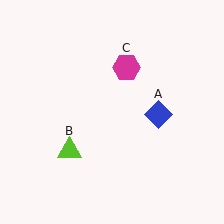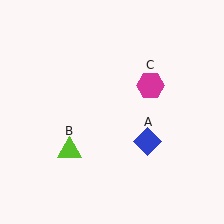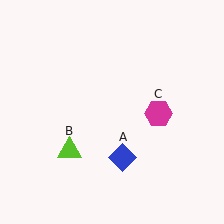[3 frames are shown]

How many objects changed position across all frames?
2 objects changed position: blue diamond (object A), magenta hexagon (object C).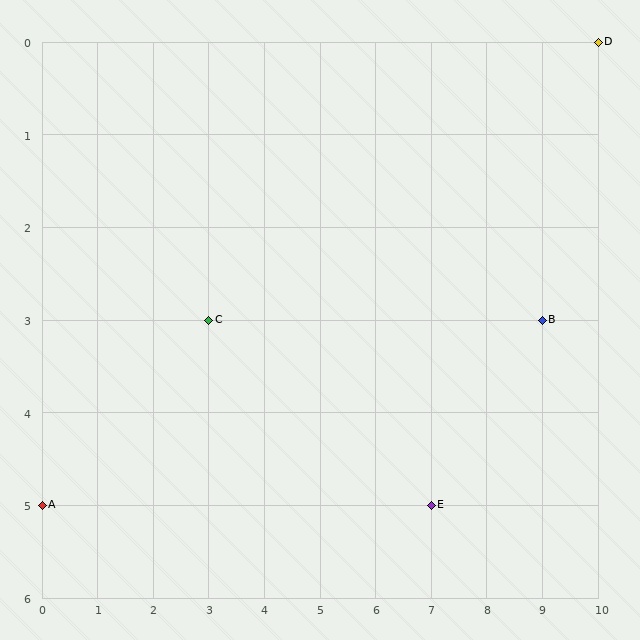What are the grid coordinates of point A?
Point A is at grid coordinates (0, 5).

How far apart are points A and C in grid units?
Points A and C are 3 columns and 2 rows apart (about 3.6 grid units diagonally).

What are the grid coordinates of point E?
Point E is at grid coordinates (7, 5).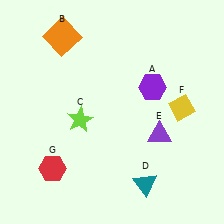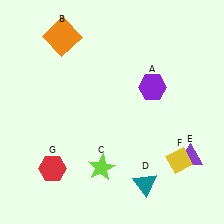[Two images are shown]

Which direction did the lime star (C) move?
The lime star (C) moved down.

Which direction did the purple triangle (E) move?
The purple triangle (E) moved right.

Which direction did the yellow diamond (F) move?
The yellow diamond (F) moved down.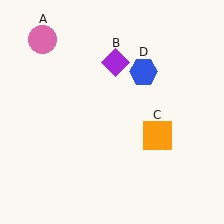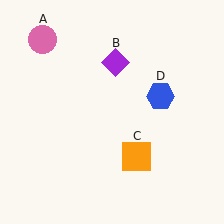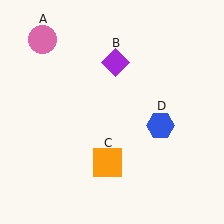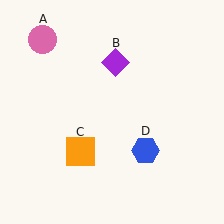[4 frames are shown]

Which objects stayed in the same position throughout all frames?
Pink circle (object A) and purple diamond (object B) remained stationary.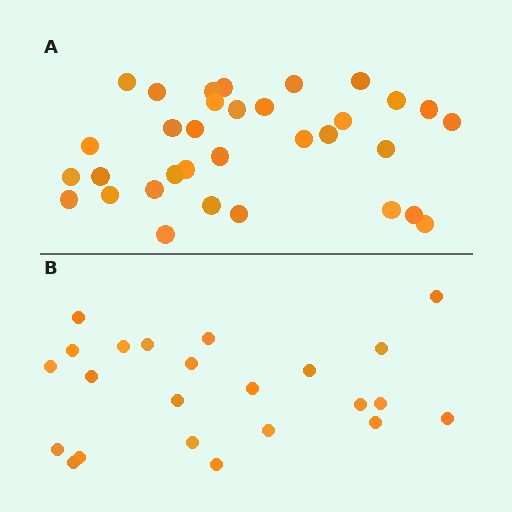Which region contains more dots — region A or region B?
Region A (the top region) has more dots.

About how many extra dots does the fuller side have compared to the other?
Region A has roughly 10 or so more dots than region B.